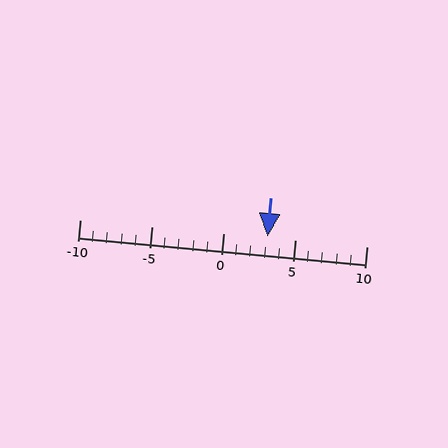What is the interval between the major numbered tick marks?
The major tick marks are spaced 5 units apart.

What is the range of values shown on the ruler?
The ruler shows values from -10 to 10.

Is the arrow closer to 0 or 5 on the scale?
The arrow is closer to 5.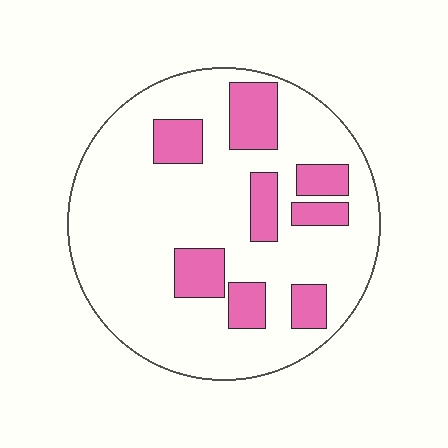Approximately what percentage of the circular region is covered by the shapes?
Approximately 20%.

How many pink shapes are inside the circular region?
8.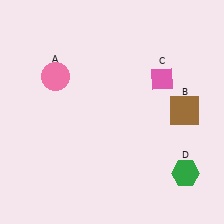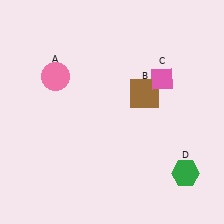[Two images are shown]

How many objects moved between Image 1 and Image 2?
1 object moved between the two images.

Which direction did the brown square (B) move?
The brown square (B) moved left.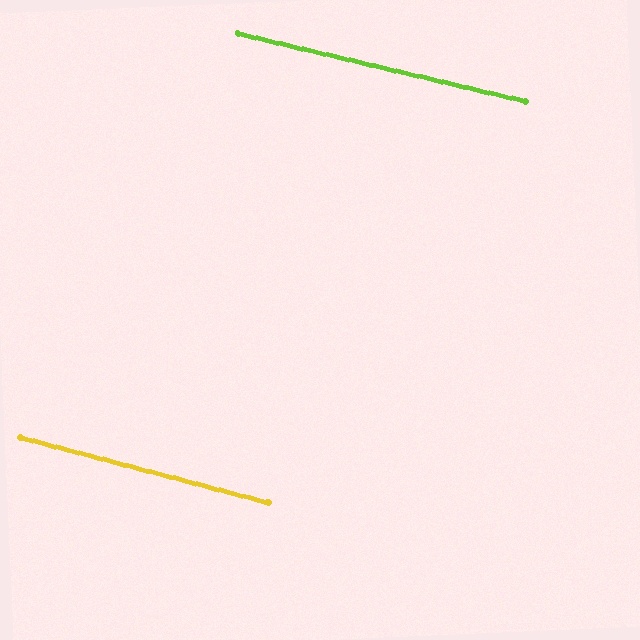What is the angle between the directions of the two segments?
Approximately 1 degree.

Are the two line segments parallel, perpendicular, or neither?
Parallel — their directions differ by only 1.4°.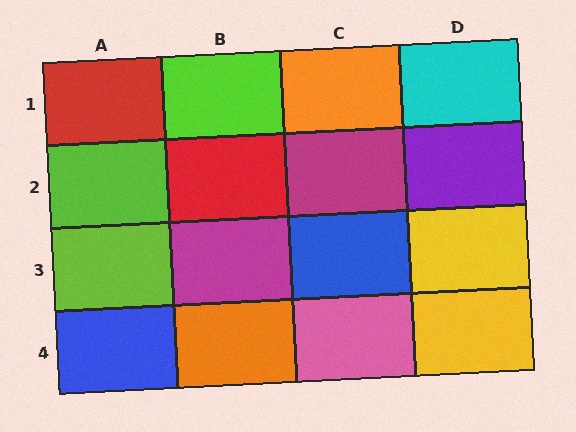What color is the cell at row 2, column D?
Purple.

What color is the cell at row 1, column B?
Lime.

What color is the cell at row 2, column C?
Magenta.